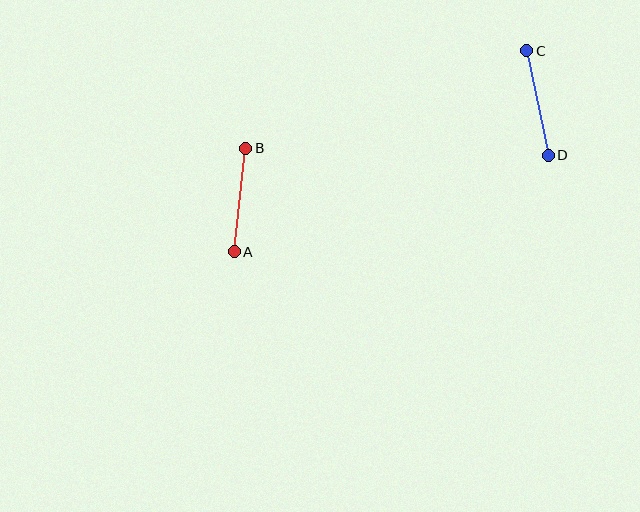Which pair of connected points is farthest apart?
Points C and D are farthest apart.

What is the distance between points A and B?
The distance is approximately 104 pixels.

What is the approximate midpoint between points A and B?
The midpoint is at approximately (240, 200) pixels.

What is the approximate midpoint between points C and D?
The midpoint is at approximately (537, 103) pixels.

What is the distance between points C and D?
The distance is approximately 107 pixels.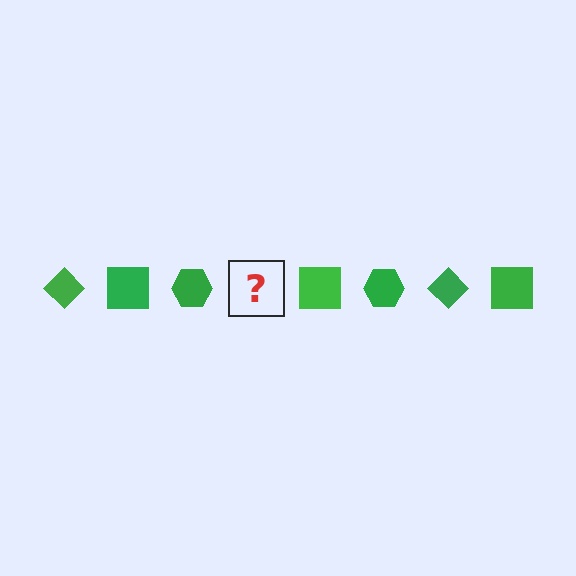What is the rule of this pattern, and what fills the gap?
The rule is that the pattern cycles through diamond, square, hexagon shapes in green. The gap should be filled with a green diamond.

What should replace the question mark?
The question mark should be replaced with a green diamond.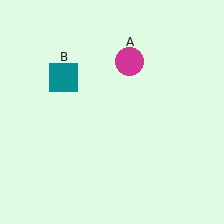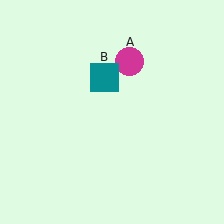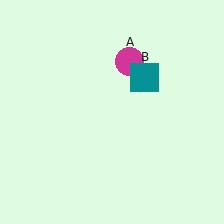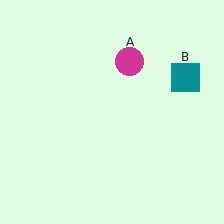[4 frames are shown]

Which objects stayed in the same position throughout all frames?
Magenta circle (object A) remained stationary.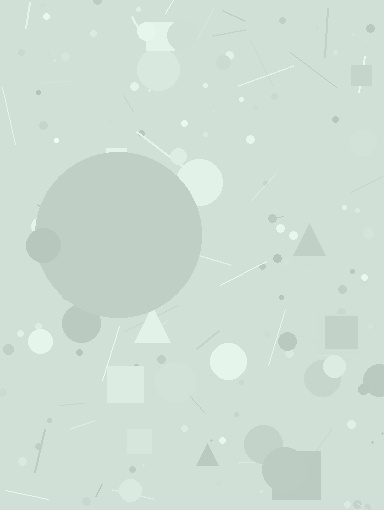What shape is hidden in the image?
A circle is hidden in the image.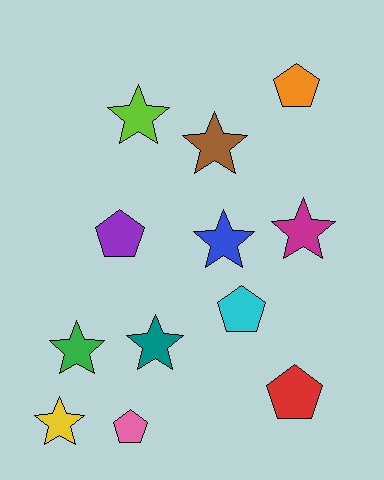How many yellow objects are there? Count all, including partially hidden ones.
There is 1 yellow object.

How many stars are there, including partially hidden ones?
There are 7 stars.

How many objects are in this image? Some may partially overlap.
There are 12 objects.